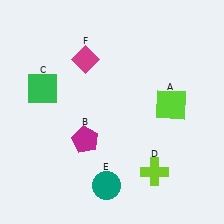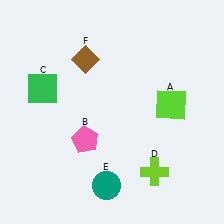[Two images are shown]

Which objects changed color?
B changed from magenta to pink. F changed from magenta to brown.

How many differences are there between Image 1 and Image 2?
There are 2 differences between the two images.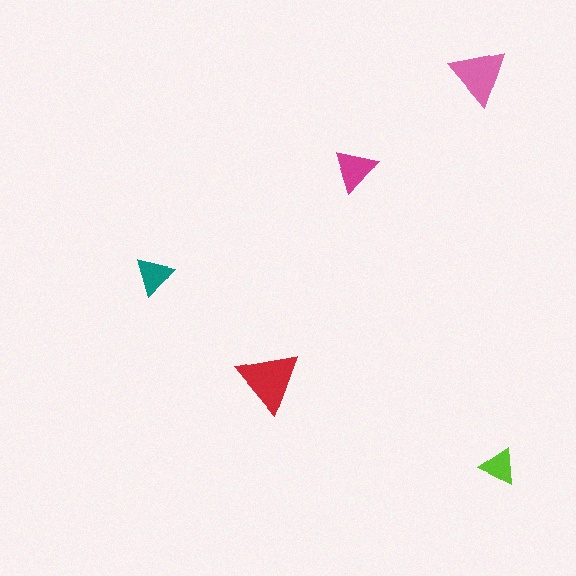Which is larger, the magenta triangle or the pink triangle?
The pink one.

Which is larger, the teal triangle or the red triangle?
The red one.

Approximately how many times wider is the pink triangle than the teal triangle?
About 1.5 times wider.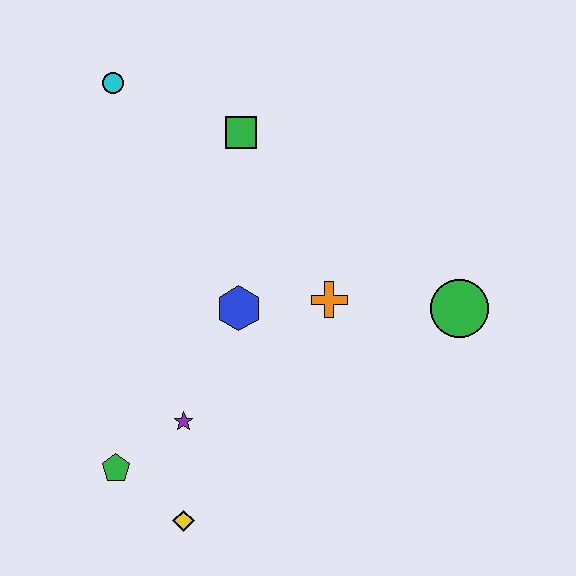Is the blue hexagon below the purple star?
No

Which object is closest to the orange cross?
The blue hexagon is closest to the orange cross.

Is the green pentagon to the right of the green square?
No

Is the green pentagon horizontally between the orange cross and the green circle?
No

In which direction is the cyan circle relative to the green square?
The cyan circle is to the left of the green square.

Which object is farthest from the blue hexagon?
The cyan circle is farthest from the blue hexagon.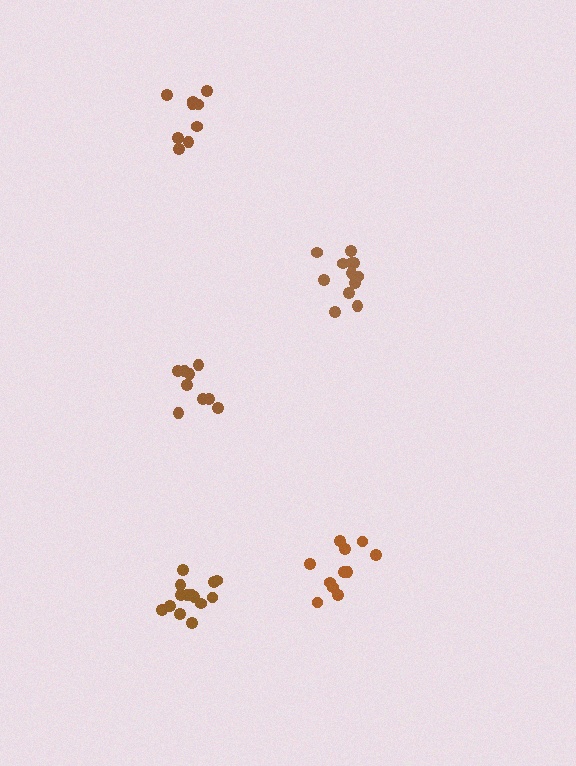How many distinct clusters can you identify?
There are 5 distinct clusters.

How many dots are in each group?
Group 1: 9 dots, Group 2: 12 dots, Group 3: 11 dots, Group 4: 9 dots, Group 5: 14 dots (55 total).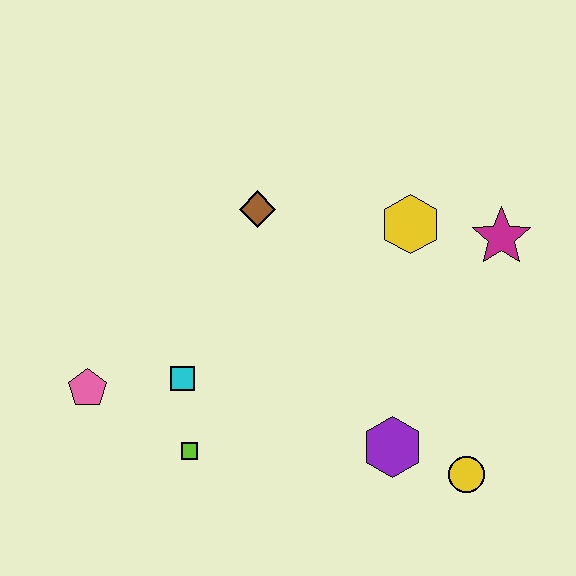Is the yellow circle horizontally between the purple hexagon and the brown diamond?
No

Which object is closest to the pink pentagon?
The cyan square is closest to the pink pentagon.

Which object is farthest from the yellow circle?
The pink pentagon is farthest from the yellow circle.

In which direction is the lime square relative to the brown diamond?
The lime square is below the brown diamond.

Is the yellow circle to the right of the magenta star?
No